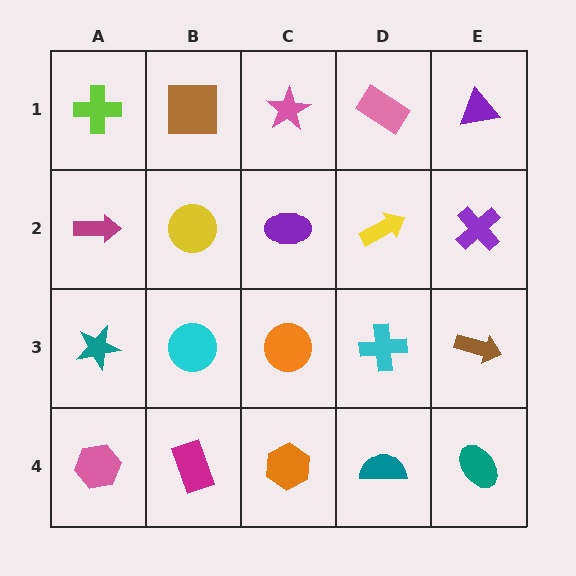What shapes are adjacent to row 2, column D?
A pink rectangle (row 1, column D), a cyan cross (row 3, column D), a purple ellipse (row 2, column C), a purple cross (row 2, column E).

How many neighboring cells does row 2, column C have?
4.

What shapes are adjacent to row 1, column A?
A magenta arrow (row 2, column A), a brown square (row 1, column B).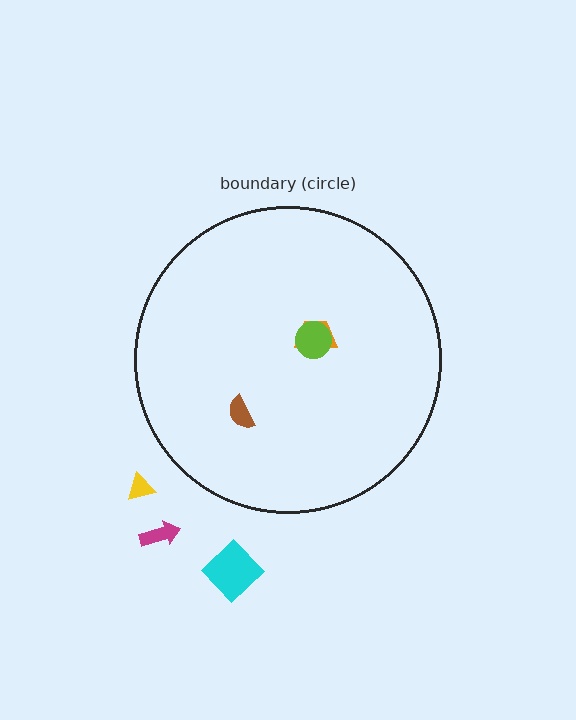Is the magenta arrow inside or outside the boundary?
Outside.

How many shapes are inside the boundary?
3 inside, 3 outside.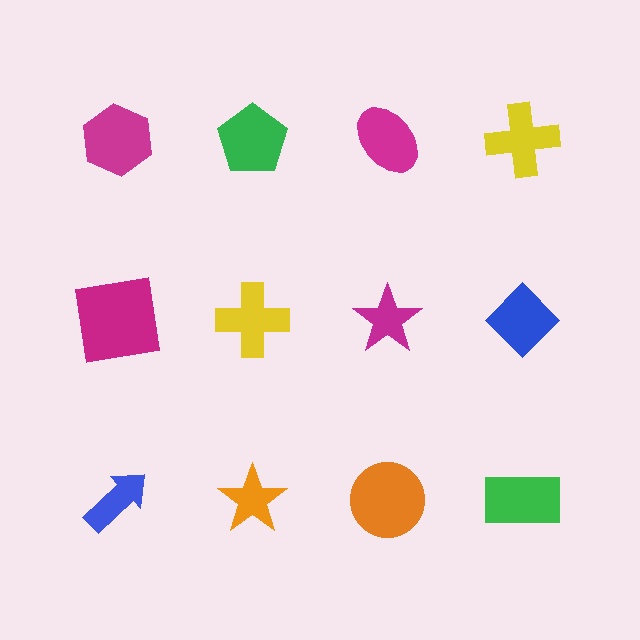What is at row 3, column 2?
An orange star.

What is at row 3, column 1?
A blue arrow.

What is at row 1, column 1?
A magenta hexagon.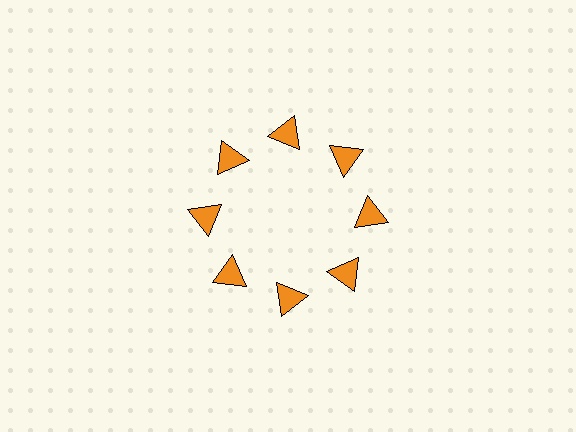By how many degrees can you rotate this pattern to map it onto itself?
The pattern maps onto itself every 45 degrees of rotation.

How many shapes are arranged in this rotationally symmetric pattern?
There are 8 shapes, arranged in 8 groups of 1.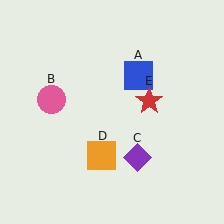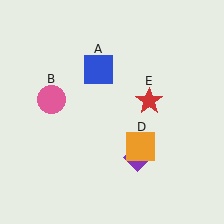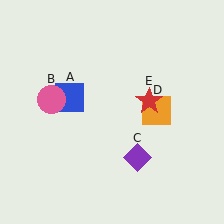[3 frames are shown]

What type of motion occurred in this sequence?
The blue square (object A), orange square (object D) rotated counterclockwise around the center of the scene.